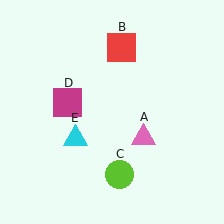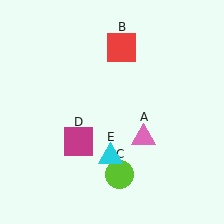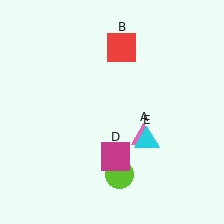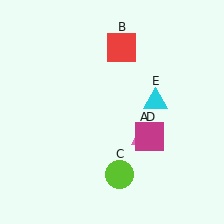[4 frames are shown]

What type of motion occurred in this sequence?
The magenta square (object D), cyan triangle (object E) rotated counterclockwise around the center of the scene.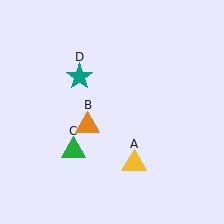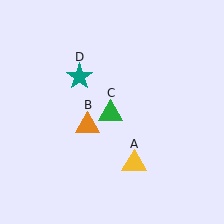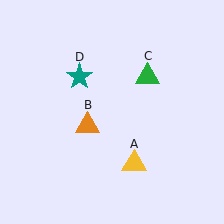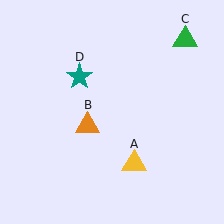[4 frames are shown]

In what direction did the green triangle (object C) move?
The green triangle (object C) moved up and to the right.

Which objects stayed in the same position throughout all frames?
Yellow triangle (object A) and orange triangle (object B) and teal star (object D) remained stationary.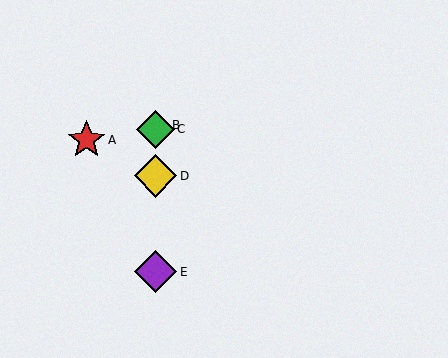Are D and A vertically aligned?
No, D is at x≈156 and A is at x≈86.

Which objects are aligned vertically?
Objects B, C, D, E are aligned vertically.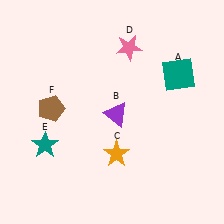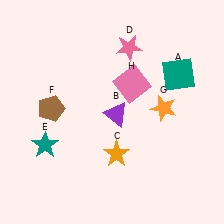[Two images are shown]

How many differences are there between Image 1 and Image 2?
There are 2 differences between the two images.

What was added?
An orange star (G), a pink square (H) were added in Image 2.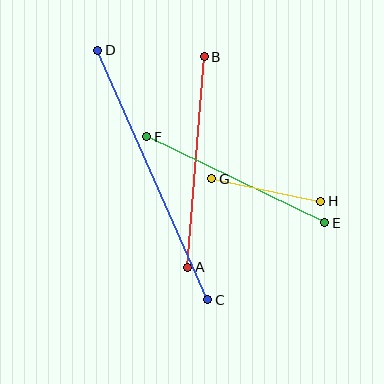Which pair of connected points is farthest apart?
Points C and D are farthest apart.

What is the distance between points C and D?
The distance is approximately 273 pixels.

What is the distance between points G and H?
The distance is approximately 111 pixels.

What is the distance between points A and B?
The distance is approximately 211 pixels.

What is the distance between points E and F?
The distance is approximately 198 pixels.